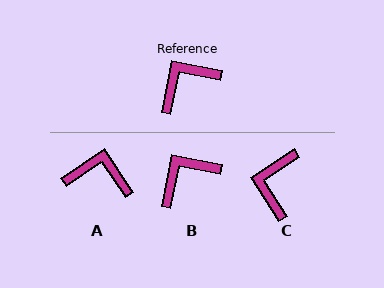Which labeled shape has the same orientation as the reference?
B.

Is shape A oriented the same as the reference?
No, it is off by about 44 degrees.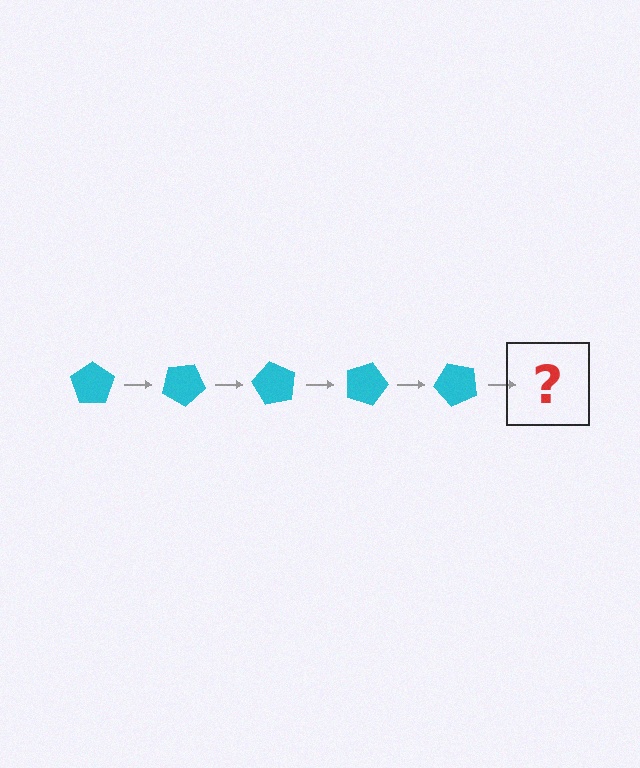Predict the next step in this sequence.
The next step is a cyan pentagon rotated 150 degrees.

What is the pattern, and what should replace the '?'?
The pattern is that the pentagon rotates 30 degrees each step. The '?' should be a cyan pentagon rotated 150 degrees.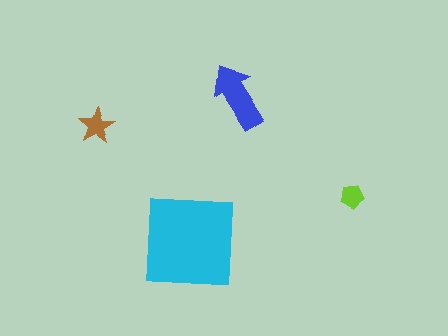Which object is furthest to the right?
The lime pentagon is rightmost.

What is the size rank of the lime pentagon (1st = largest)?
4th.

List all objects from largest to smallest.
The cyan square, the blue arrow, the brown star, the lime pentagon.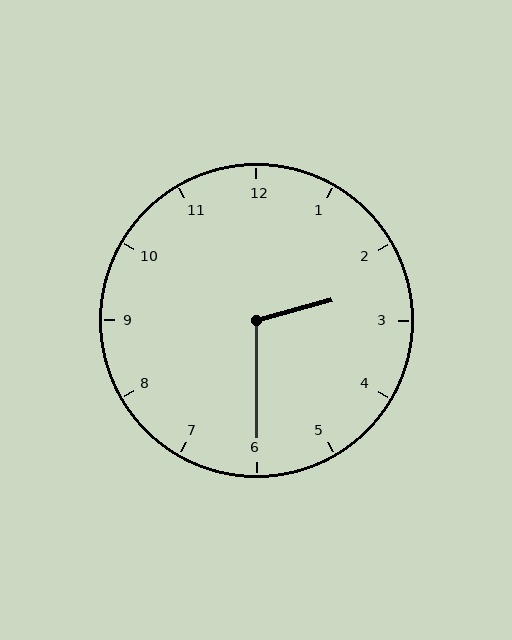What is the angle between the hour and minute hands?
Approximately 105 degrees.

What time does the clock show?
2:30.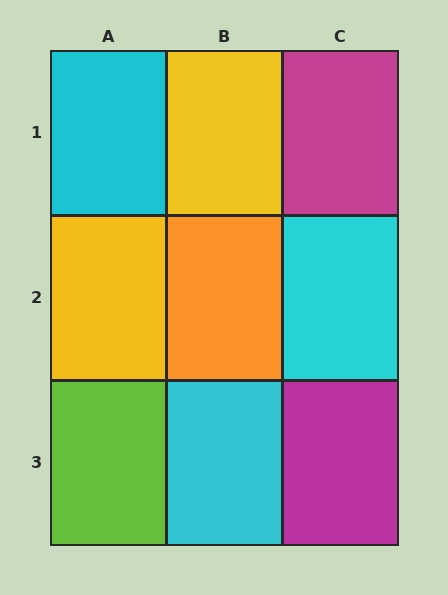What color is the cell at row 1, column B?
Yellow.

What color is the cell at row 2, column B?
Orange.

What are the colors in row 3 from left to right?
Lime, cyan, magenta.